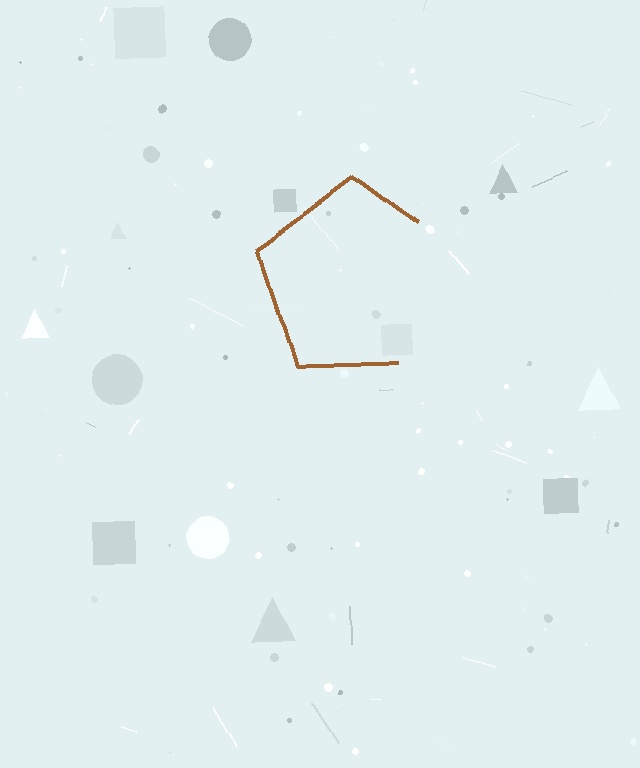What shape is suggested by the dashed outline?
The dashed outline suggests a pentagon.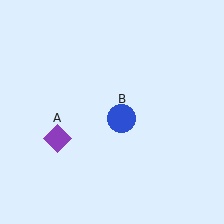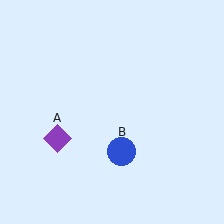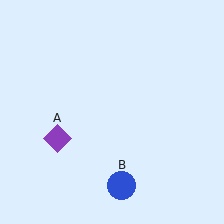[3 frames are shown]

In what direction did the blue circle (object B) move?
The blue circle (object B) moved down.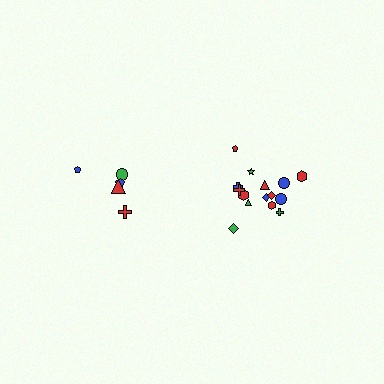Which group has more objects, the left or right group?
The right group.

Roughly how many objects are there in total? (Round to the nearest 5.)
Roughly 20 objects in total.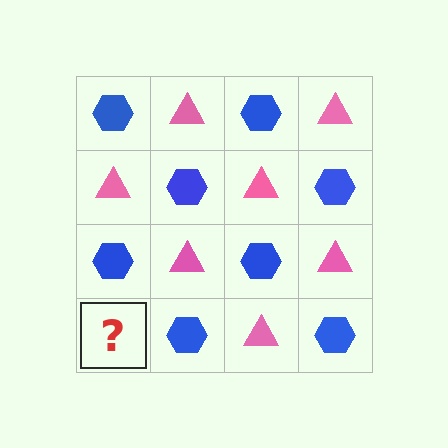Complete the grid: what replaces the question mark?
The question mark should be replaced with a pink triangle.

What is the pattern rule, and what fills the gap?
The rule is that it alternates blue hexagon and pink triangle in a checkerboard pattern. The gap should be filled with a pink triangle.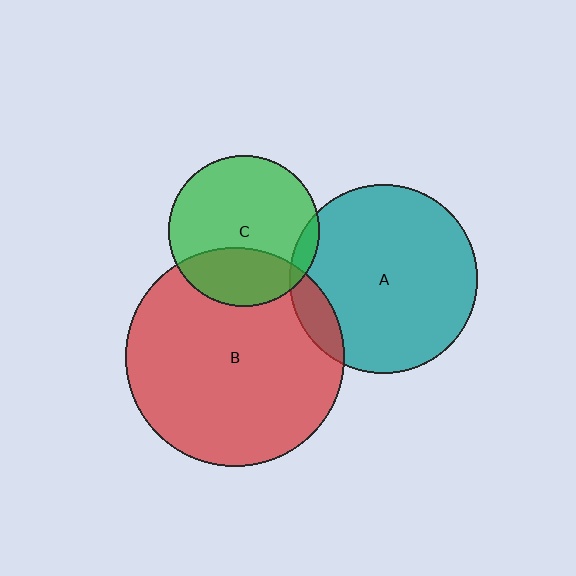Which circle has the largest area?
Circle B (red).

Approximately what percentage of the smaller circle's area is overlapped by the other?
Approximately 5%.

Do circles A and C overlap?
Yes.